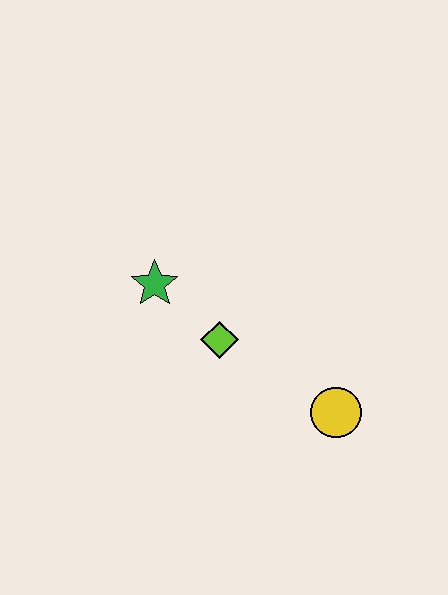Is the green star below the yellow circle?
No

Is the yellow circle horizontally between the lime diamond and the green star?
No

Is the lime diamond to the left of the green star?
No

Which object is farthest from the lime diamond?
The yellow circle is farthest from the lime diamond.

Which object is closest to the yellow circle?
The lime diamond is closest to the yellow circle.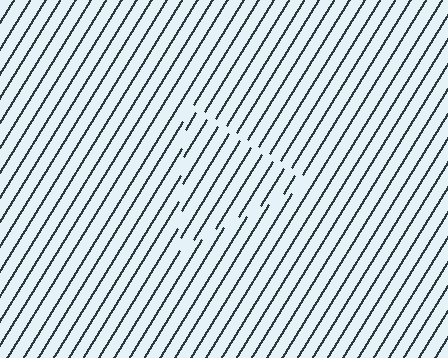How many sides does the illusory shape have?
3 sides — the line-ends trace a triangle.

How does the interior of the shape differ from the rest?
The interior of the shape contains the same grating, shifted by half a period — the contour is defined by the phase discontinuity where line-ends from the inner and outer gratings abut.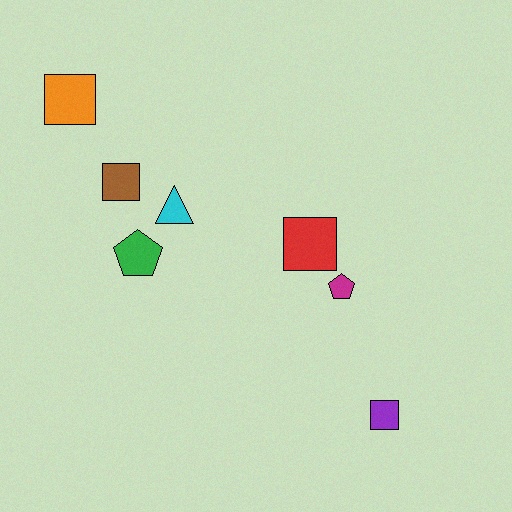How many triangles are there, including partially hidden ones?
There is 1 triangle.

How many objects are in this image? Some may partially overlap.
There are 7 objects.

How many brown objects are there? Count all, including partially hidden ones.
There is 1 brown object.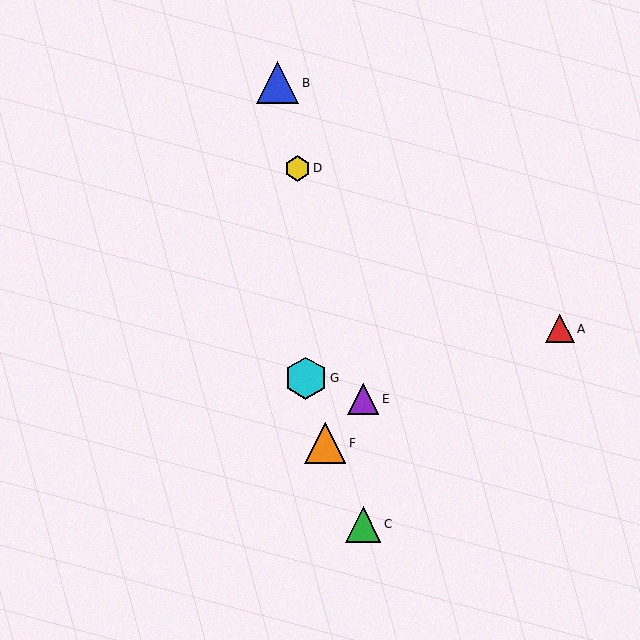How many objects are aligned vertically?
2 objects (C, E) are aligned vertically.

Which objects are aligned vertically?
Objects C, E are aligned vertically.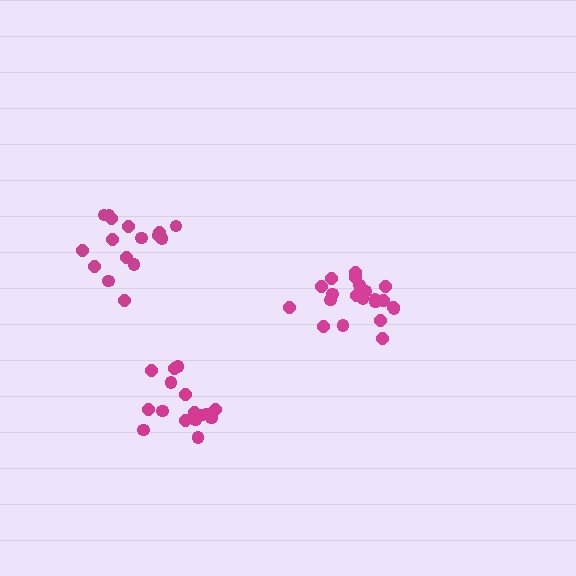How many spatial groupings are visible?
There are 3 spatial groupings.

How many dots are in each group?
Group 1: 16 dots, Group 2: 18 dots, Group 3: 21 dots (55 total).